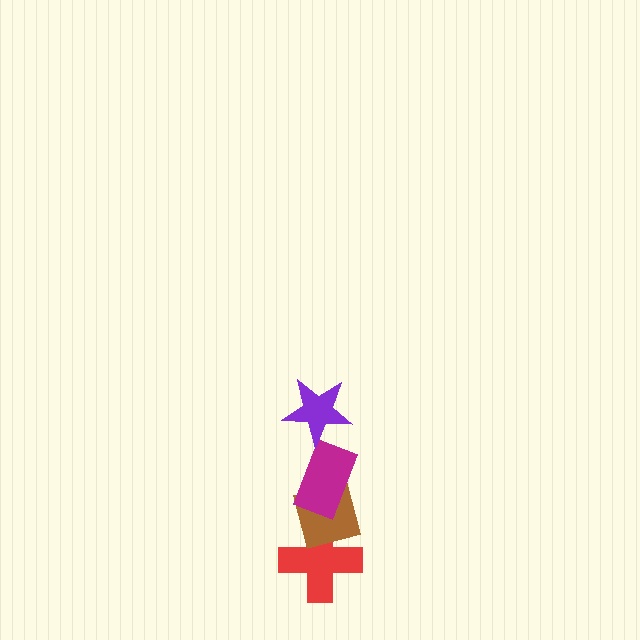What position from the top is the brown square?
The brown square is 3rd from the top.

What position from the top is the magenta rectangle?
The magenta rectangle is 2nd from the top.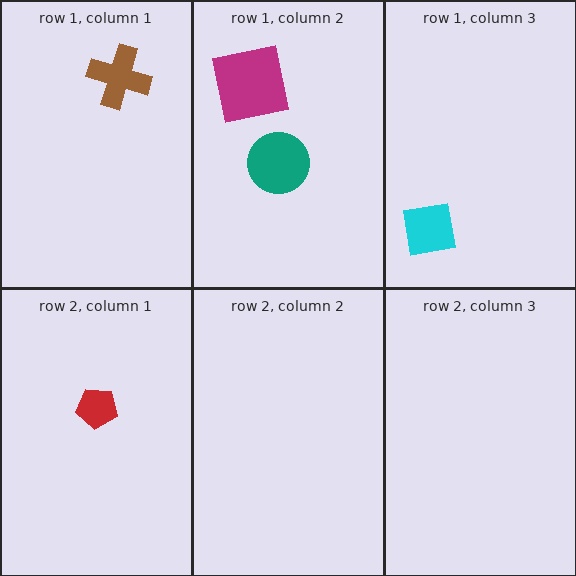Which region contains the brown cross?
The row 1, column 1 region.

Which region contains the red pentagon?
The row 2, column 1 region.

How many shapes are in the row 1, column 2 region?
2.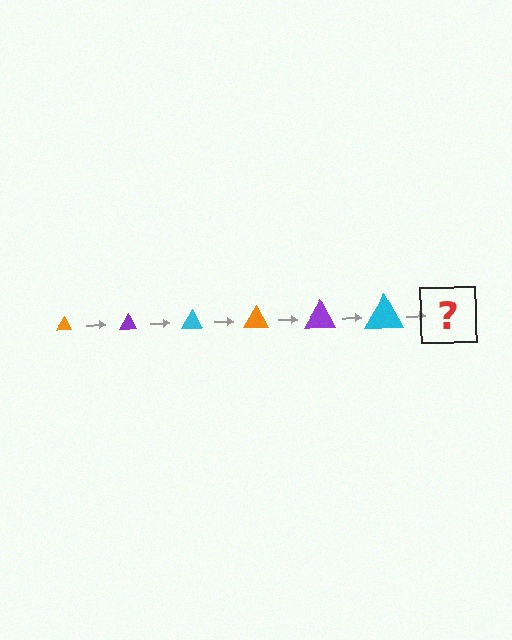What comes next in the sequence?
The next element should be an orange triangle, larger than the previous one.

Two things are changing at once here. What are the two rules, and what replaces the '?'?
The two rules are that the triangle grows larger each step and the color cycles through orange, purple, and cyan. The '?' should be an orange triangle, larger than the previous one.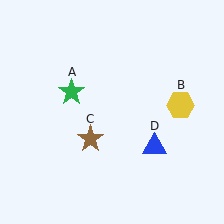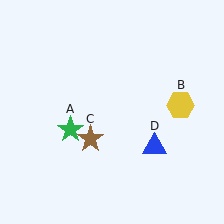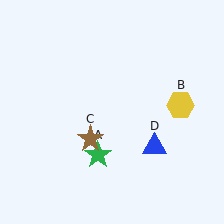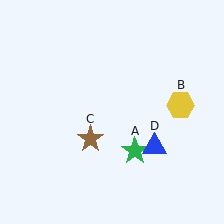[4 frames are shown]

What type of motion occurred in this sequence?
The green star (object A) rotated counterclockwise around the center of the scene.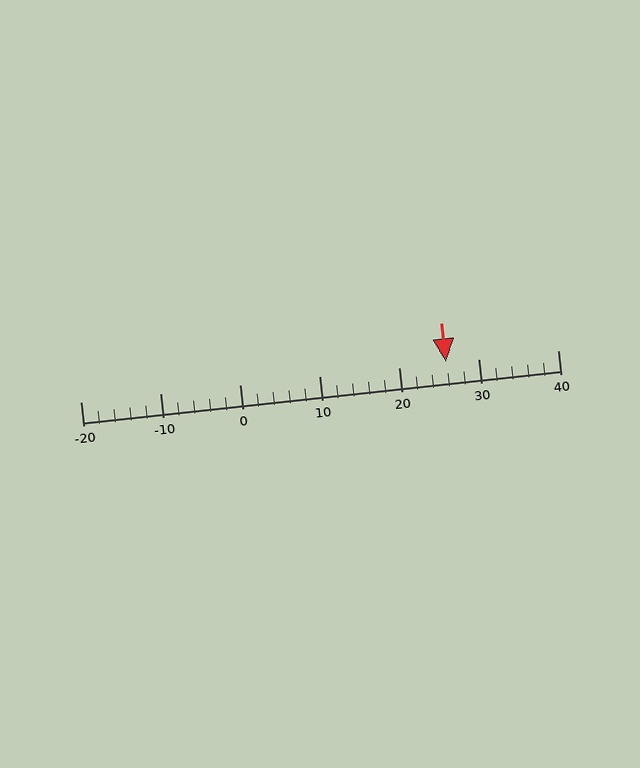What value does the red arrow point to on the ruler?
The red arrow points to approximately 26.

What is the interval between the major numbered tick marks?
The major tick marks are spaced 10 units apart.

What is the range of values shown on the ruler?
The ruler shows values from -20 to 40.